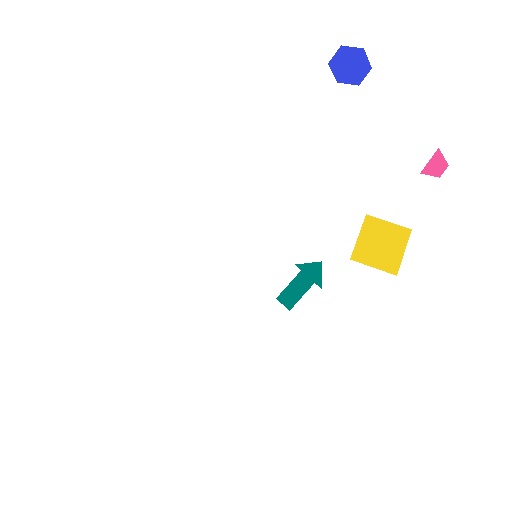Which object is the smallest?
The pink trapezoid.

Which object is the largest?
The yellow diamond.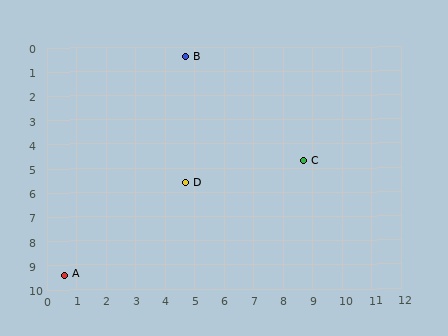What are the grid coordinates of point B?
Point B is at approximately (4.7, 0.4).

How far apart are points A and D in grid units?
Points A and D are about 5.6 grid units apart.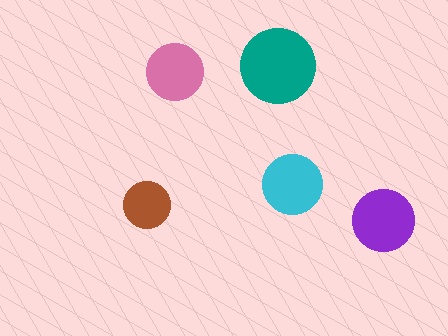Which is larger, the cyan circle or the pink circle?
The cyan one.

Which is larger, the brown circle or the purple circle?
The purple one.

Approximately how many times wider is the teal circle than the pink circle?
About 1.5 times wider.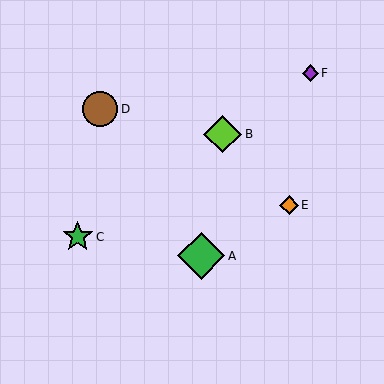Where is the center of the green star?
The center of the green star is at (78, 237).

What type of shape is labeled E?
Shape E is an orange diamond.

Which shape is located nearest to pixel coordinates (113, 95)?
The brown circle (labeled D) at (100, 109) is nearest to that location.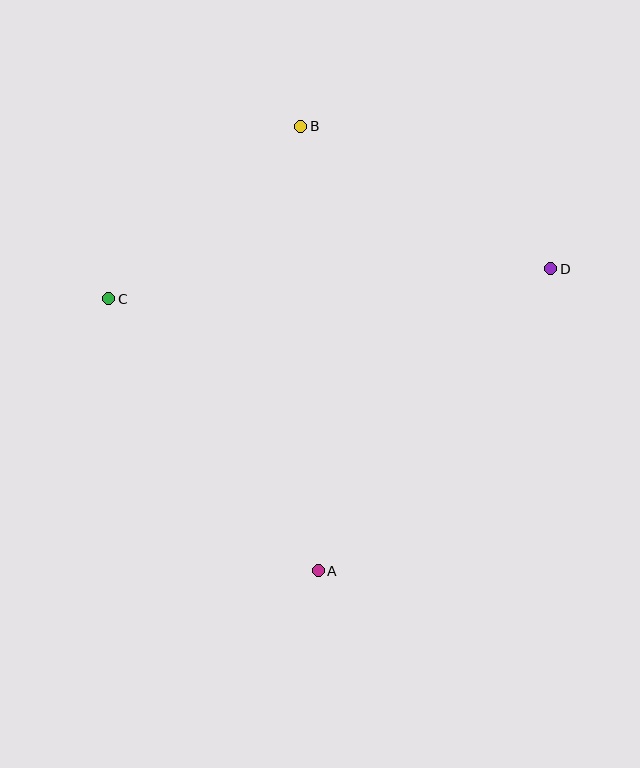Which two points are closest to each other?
Points B and C are closest to each other.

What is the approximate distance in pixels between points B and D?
The distance between B and D is approximately 288 pixels.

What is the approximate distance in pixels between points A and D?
The distance between A and D is approximately 381 pixels.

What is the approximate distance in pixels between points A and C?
The distance between A and C is approximately 343 pixels.